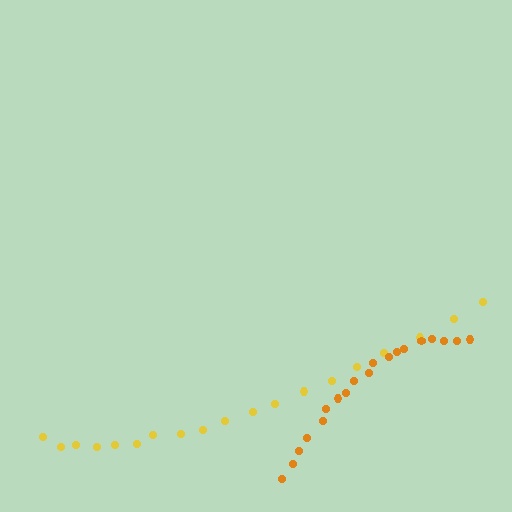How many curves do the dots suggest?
There are 2 distinct paths.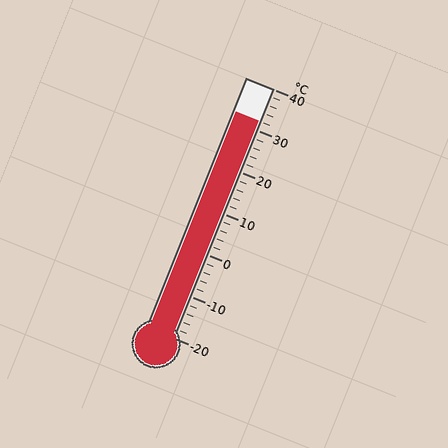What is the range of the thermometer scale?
The thermometer scale ranges from -20°C to 40°C.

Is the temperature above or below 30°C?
The temperature is above 30°C.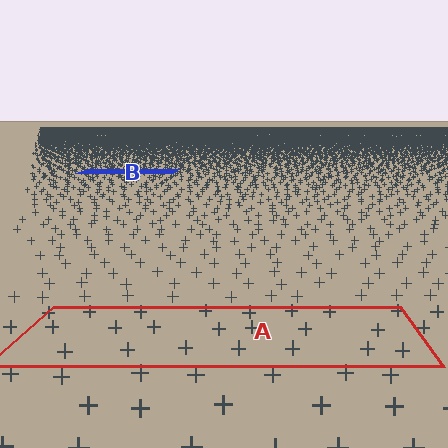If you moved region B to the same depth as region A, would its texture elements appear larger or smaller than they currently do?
They would appear larger. At a closer depth, the same texture elements are projected at a bigger on-screen size.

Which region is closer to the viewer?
Region A is closer. The texture elements there are larger and more spread out.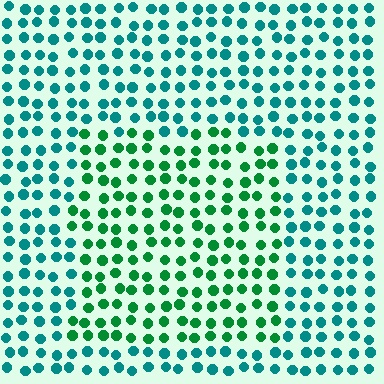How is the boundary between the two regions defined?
The boundary is defined purely by a slight shift in hue (about 38 degrees). Spacing, size, and orientation are identical on both sides.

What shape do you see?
I see a rectangle.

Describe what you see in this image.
The image is filled with small teal elements in a uniform arrangement. A rectangle-shaped region is visible where the elements are tinted to a slightly different hue, forming a subtle color boundary.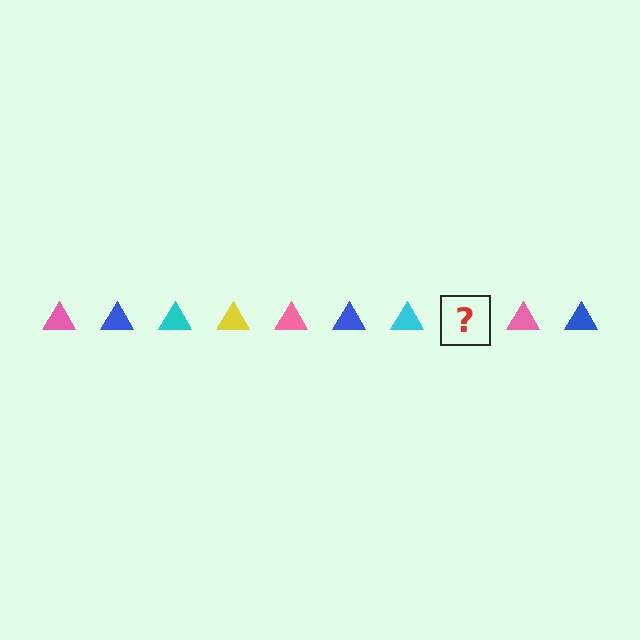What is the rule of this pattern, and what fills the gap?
The rule is that the pattern cycles through pink, blue, cyan, yellow triangles. The gap should be filled with a yellow triangle.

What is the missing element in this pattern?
The missing element is a yellow triangle.